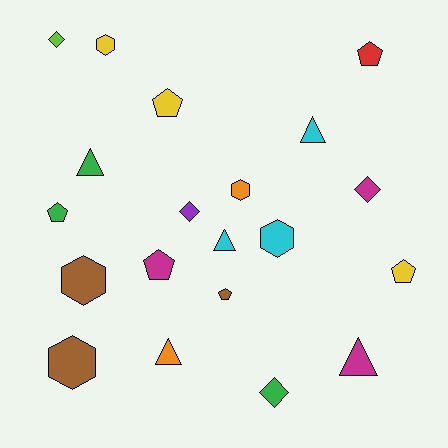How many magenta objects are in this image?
There are 3 magenta objects.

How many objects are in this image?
There are 20 objects.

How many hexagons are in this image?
There are 5 hexagons.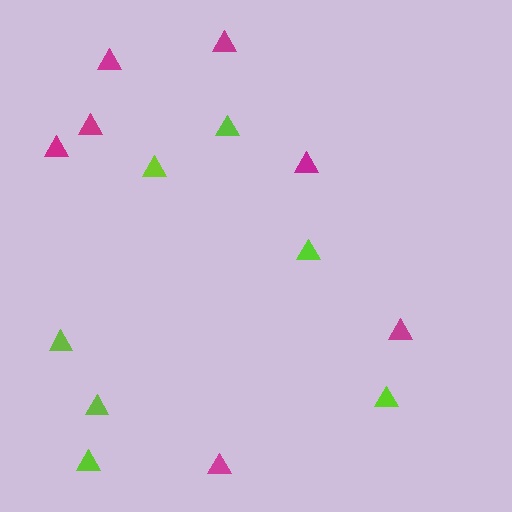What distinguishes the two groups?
There are 2 groups: one group of magenta triangles (7) and one group of lime triangles (7).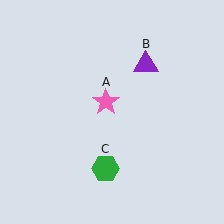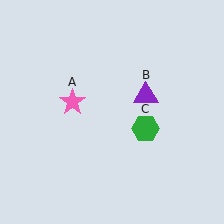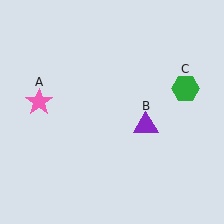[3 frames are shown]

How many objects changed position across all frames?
3 objects changed position: pink star (object A), purple triangle (object B), green hexagon (object C).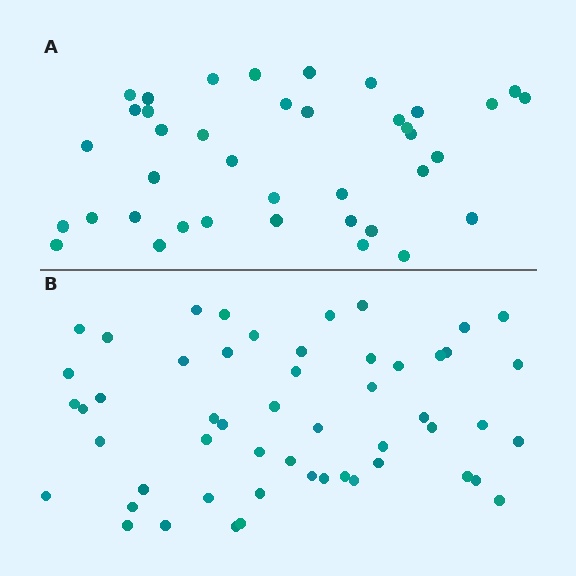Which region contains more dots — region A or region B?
Region B (the bottom region) has more dots.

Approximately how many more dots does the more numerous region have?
Region B has approximately 15 more dots than region A.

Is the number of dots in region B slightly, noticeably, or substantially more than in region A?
Region B has noticeably more, but not dramatically so. The ratio is roughly 1.4 to 1.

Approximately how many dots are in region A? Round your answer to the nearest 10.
About 40 dots. (The exact count is 39, which rounds to 40.)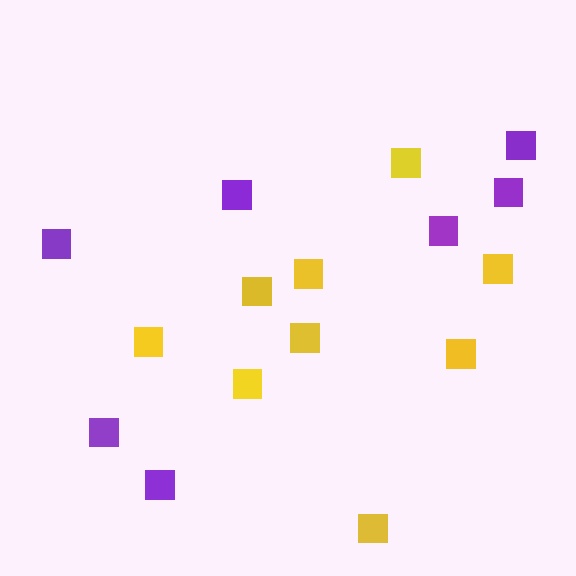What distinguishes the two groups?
There are 2 groups: one group of purple squares (7) and one group of yellow squares (9).